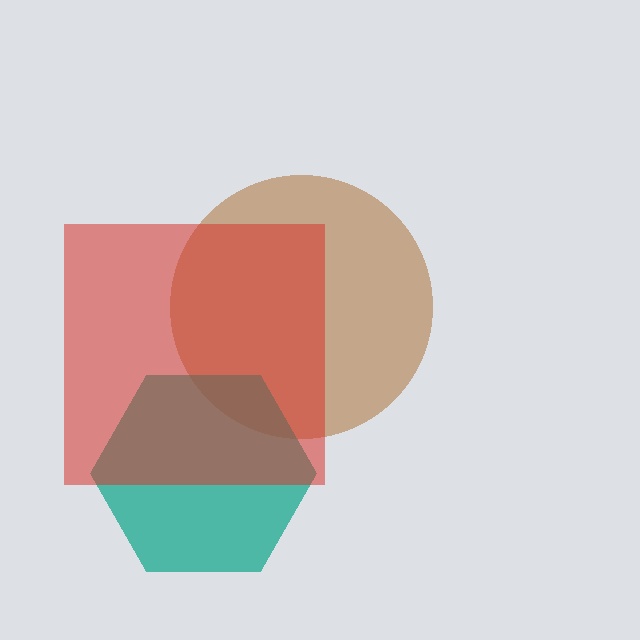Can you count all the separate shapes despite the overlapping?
Yes, there are 3 separate shapes.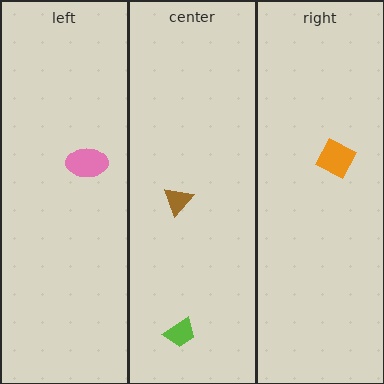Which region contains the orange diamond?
The right region.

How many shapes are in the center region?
2.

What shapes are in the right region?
The orange diamond.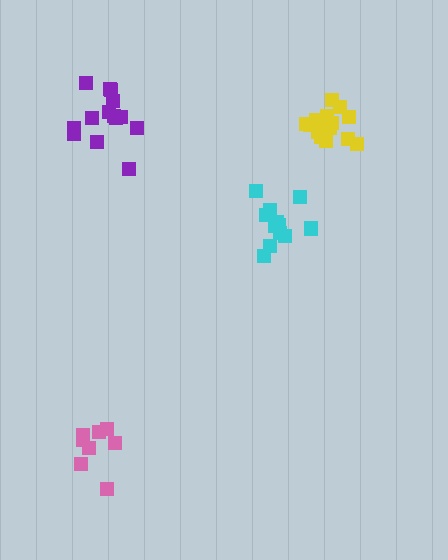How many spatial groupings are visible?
There are 4 spatial groupings.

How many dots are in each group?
Group 1: 12 dots, Group 2: 14 dots, Group 3: 8 dots, Group 4: 14 dots (48 total).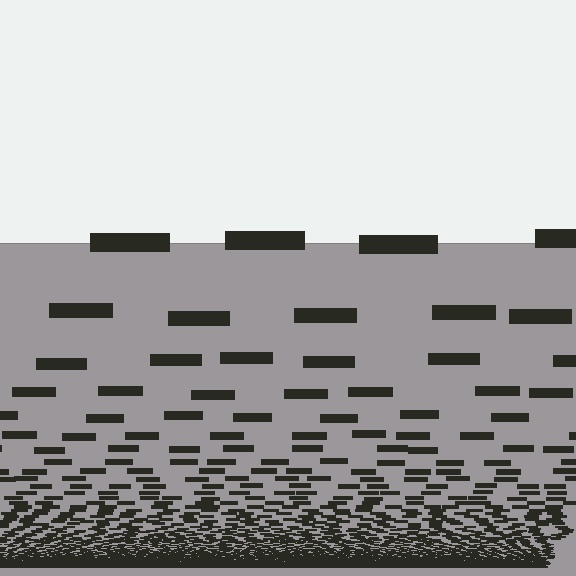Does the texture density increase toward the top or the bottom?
Density increases toward the bottom.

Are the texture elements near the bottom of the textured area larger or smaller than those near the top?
Smaller. The gradient is inverted — elements near the bottom are smaller and denser.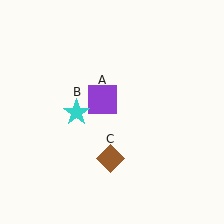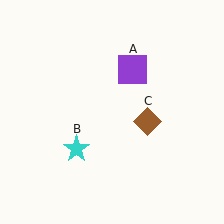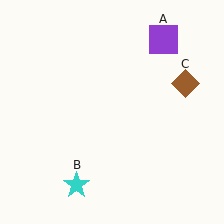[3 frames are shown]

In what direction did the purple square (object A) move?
The purple square (object A) moved up and to the right.